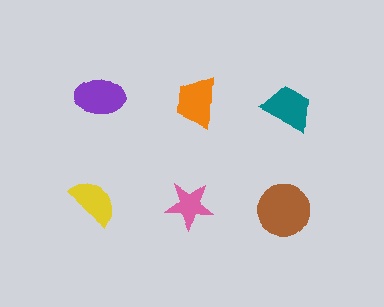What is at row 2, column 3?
A brown circle.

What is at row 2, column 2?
A pink star.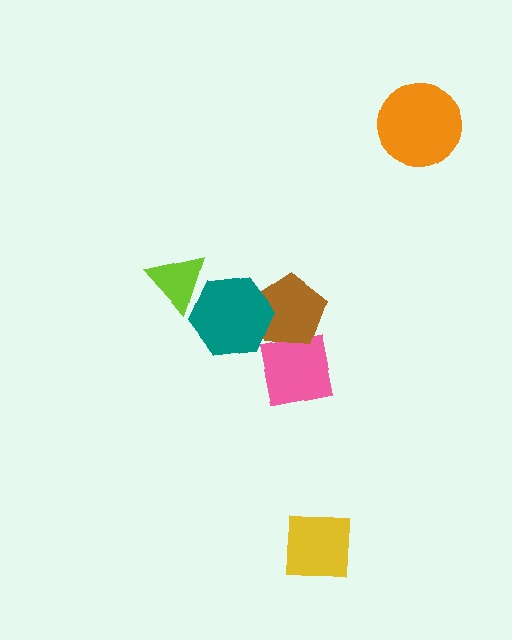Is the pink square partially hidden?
Yes, it is partially covered by another shape.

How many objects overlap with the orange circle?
0 objects overlap with the orange circle.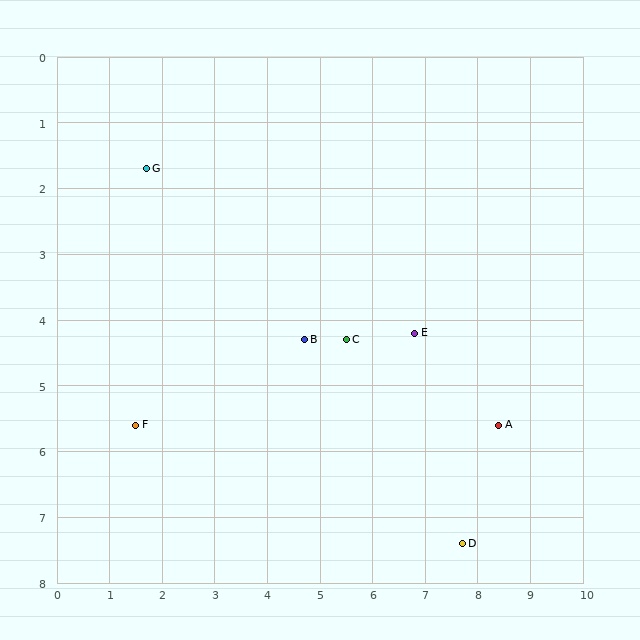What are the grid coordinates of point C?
Point C is at approximately (5.5, 4.3).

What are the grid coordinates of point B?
Point B is at approximately (4.7, 4.3).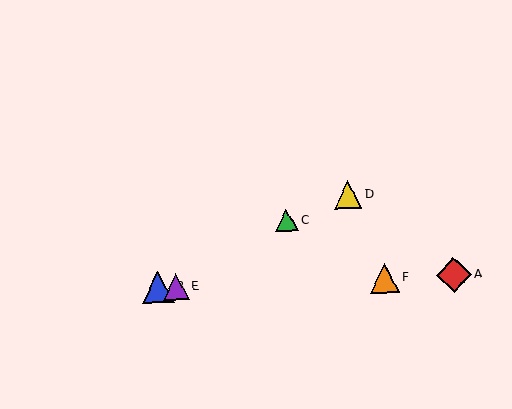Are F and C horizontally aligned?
No, F is at y≈278 and C is at y≈220.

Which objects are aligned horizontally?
Objects A, B, E, F are aligned horizontally.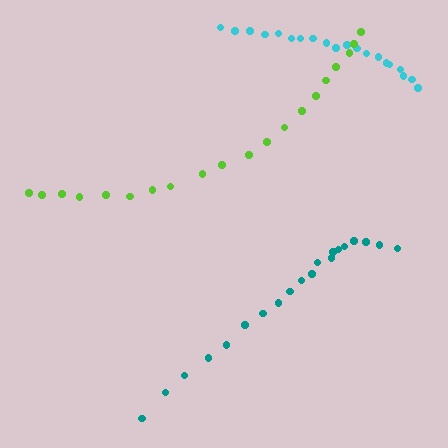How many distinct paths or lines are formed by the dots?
There are 3 distinct paths.